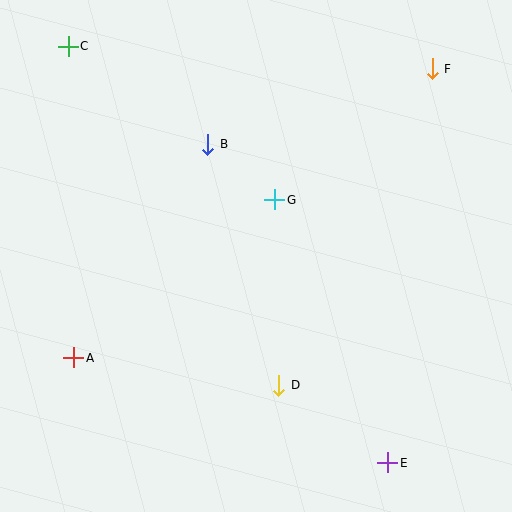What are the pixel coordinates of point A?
Point A is at (74, 358).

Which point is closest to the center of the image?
Point G at (275, 200) is closest to the center.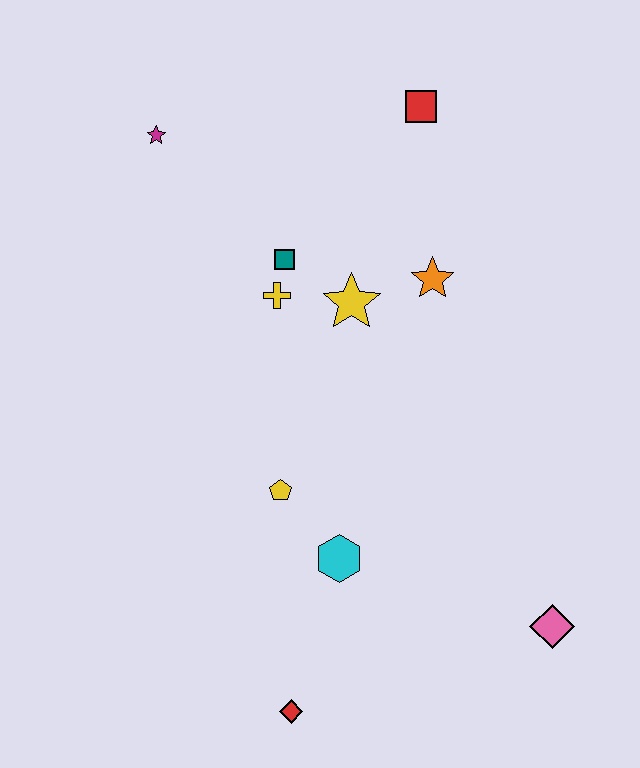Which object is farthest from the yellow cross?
The pink diamond is farthest from the yellow cross.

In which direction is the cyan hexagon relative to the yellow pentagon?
The cyan hexagon is below the yellow pentagon.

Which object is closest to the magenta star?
The teal square is closest to the magenta star.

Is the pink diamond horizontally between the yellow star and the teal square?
No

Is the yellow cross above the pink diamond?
Yes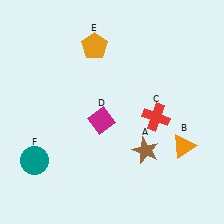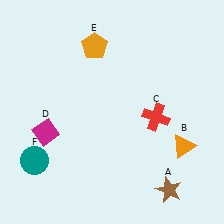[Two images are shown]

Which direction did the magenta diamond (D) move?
The magenta diamond (D) moved left.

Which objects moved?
The objects that moved are: the brown star (A), the magenta diamond (D).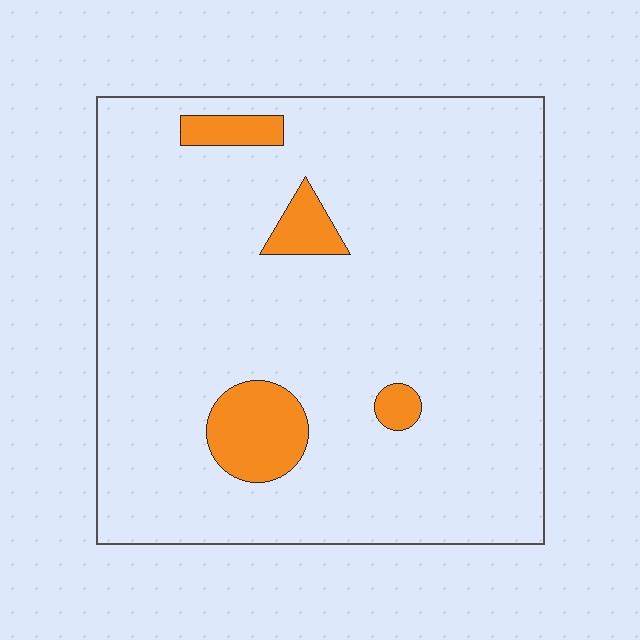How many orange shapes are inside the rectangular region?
4.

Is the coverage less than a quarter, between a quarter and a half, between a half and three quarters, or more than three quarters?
Less than a quarter.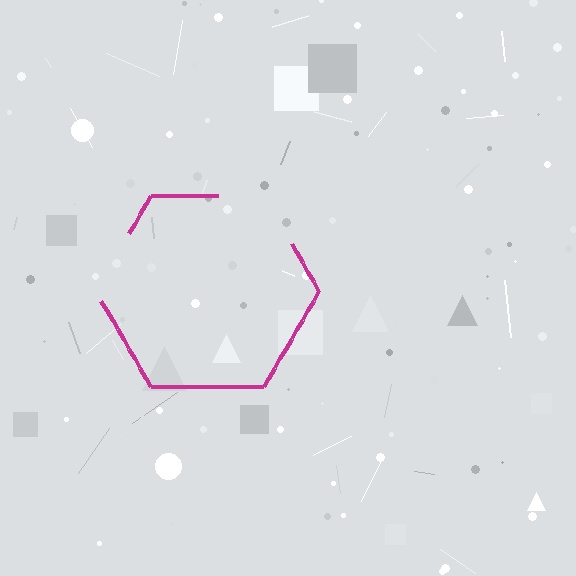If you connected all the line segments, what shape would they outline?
They would outline a hexagon.